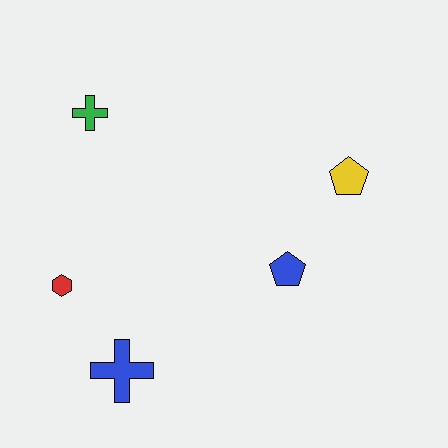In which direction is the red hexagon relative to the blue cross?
The red hexagon is above the blue cross.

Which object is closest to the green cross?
The red hexagon is closest to the green cross.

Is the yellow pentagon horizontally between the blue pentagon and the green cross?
No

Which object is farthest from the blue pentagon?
The green cross is farthest from the blue pentagon.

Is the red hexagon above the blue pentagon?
No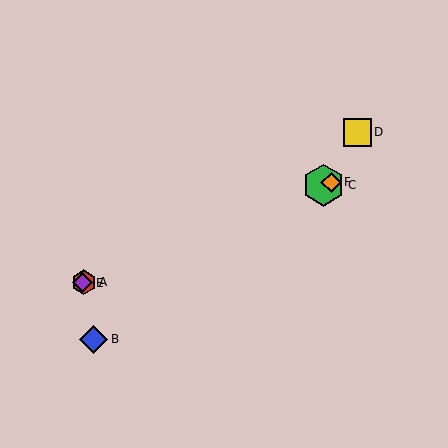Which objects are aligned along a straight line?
Objects A, C, E, F are aligned along a straight line.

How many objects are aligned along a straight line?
4 objects (A, C, E, F) are aligned along a straight line.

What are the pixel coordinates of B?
Object B is at (94, 339).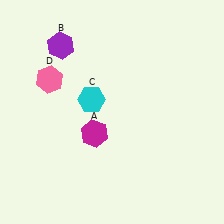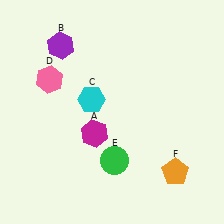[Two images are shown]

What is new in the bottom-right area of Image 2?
An orange pentagon (F) was added in the bottom-right area of Image 2.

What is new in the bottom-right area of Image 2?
A green circle (E) was added in the bottom-right area of Image 2.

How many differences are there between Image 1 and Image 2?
There are 2 differences between the two images.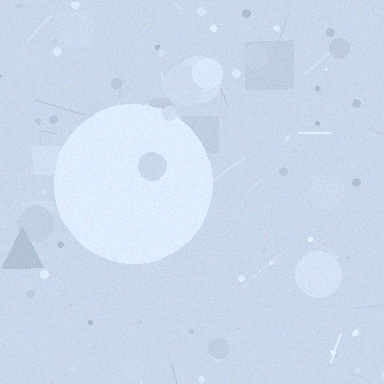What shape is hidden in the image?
A circle is hidden in the image.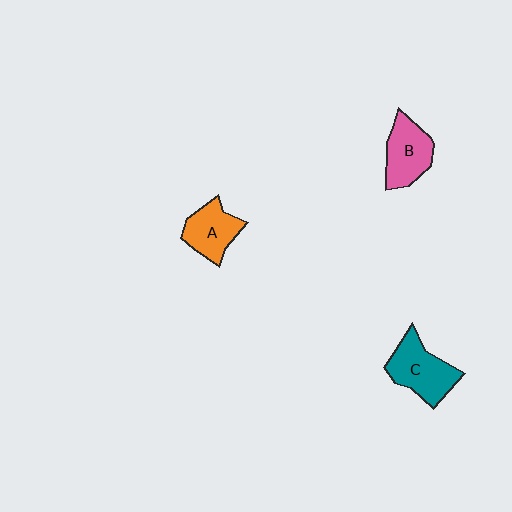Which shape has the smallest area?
Shape A (orange).